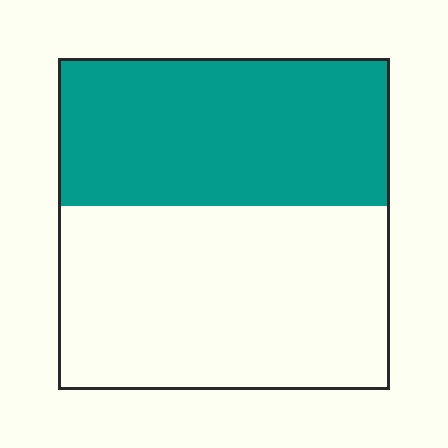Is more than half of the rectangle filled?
No.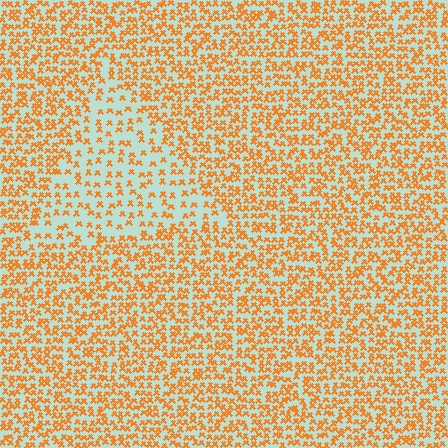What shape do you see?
I see a triangle.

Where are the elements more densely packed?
The elements are more densely packed outside the triangle boundary.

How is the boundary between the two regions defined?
The boundary is defined by a change in element density (approximately 2.0x ratio). All elements are the same color, size, and shape.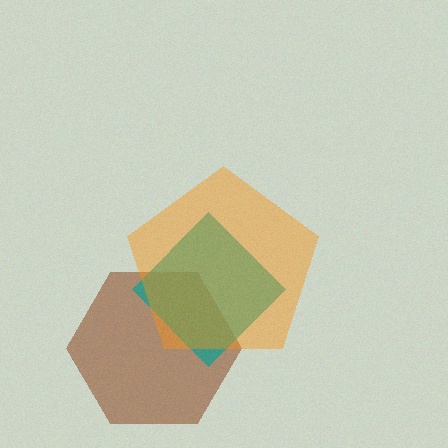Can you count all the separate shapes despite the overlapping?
Yes, there are 3 separate shapes.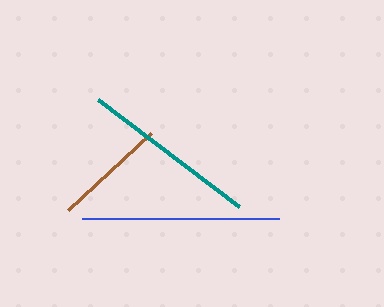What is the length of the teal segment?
The teal segment is approximately 177 pixels long.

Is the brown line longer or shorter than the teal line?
The teal line is longer than the brown line.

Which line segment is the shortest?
The brown line is the shortest at approximately 112 pixels.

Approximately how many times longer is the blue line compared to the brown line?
The blue line is approximately 1.7 times the length of the brown line.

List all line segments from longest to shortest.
From longest to shortest: blue, teal, brown.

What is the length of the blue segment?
The blue segment is approximately 196 pixels long.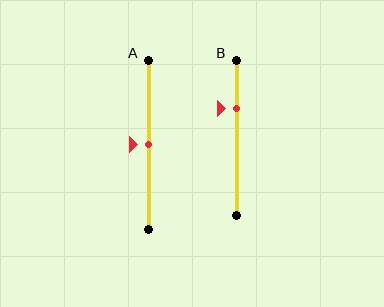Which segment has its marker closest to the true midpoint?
Segment A has its marker closest to the true midpoint.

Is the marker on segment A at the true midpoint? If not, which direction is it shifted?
Yes, the marker on segment A is at the true midpoint.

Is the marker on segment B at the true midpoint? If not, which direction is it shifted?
No, the marker on segment B is shifted upward by about 19% of the segment length.